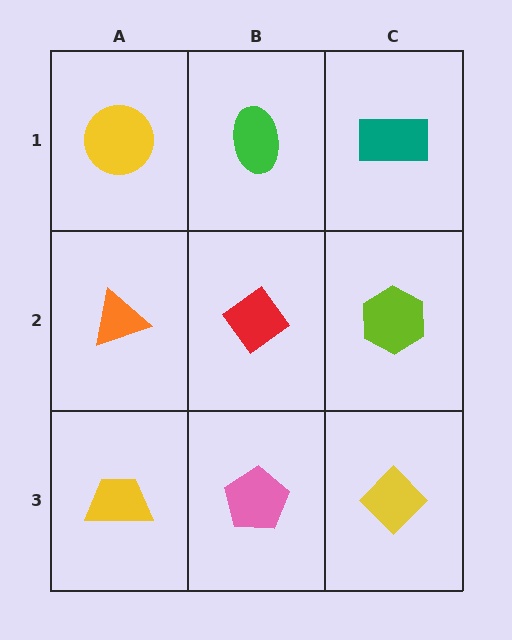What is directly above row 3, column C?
A lime hexagon.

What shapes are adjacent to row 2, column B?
A green ellipse (row 1, column B), a pink pentagon (row 3, column B), an orange triangle (row 2, column A), a lime hexagon (row 2, column C).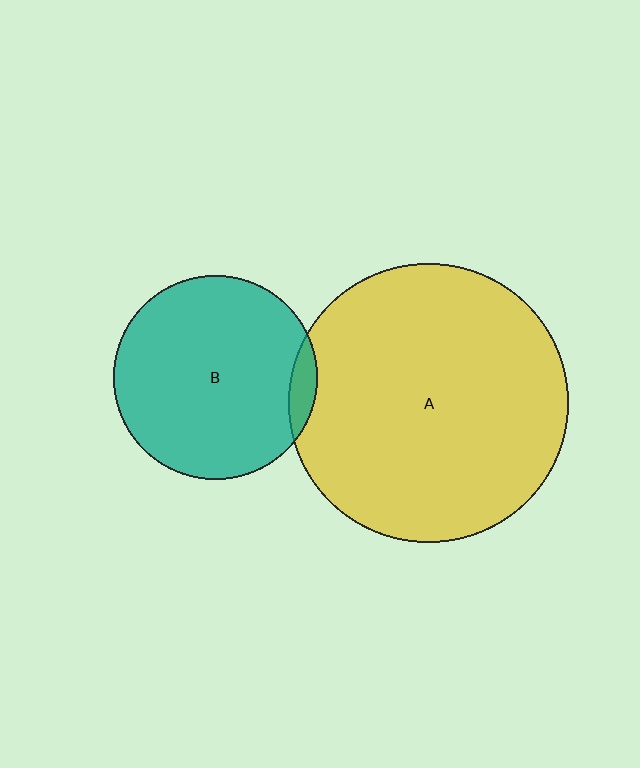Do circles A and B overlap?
Yes.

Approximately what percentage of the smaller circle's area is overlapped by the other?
Approximately 5%.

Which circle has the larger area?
Circle A (yellow).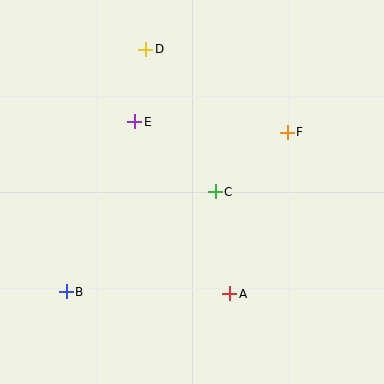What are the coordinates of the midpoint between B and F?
The midpoint between B and F is at (177, 212).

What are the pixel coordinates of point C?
Point C is at (215, 192).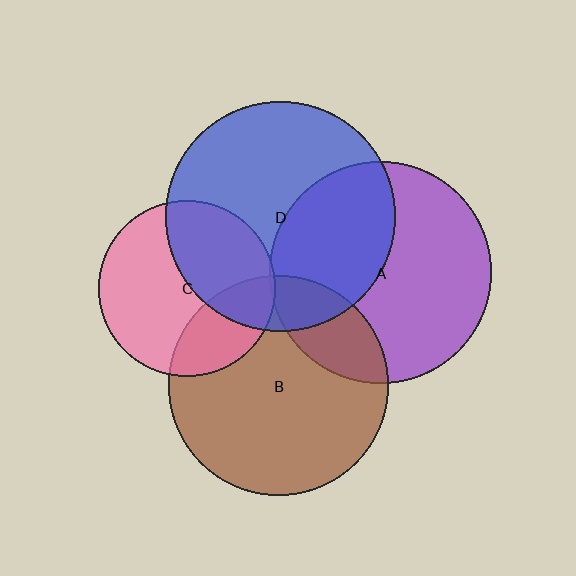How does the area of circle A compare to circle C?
Approximately 1.6 times.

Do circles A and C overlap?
Yes.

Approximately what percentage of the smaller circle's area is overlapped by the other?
Approximately 5%.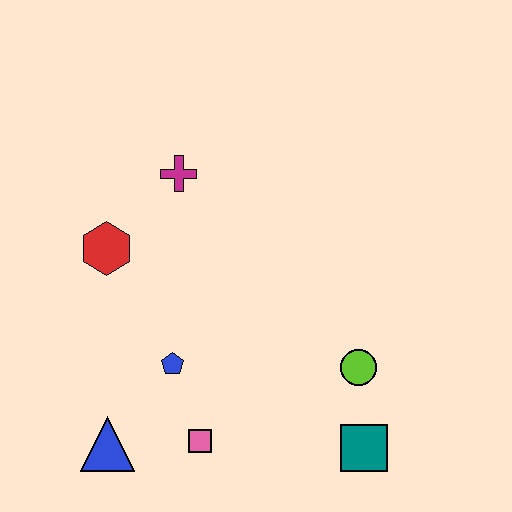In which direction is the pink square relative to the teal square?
The pink square is to the left of the teal square.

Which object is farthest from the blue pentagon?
The teal square is farthest from the blue pentagon.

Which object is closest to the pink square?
The blue pentagon is closest to the pink square.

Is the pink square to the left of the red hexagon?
No